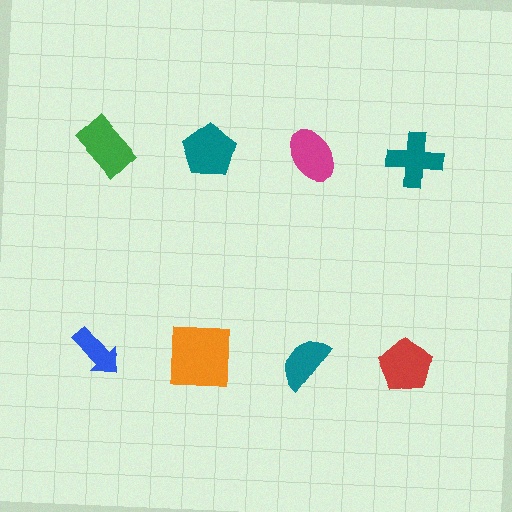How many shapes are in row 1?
4 shapes.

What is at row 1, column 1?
A green rectangle.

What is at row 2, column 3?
A teal semicircle.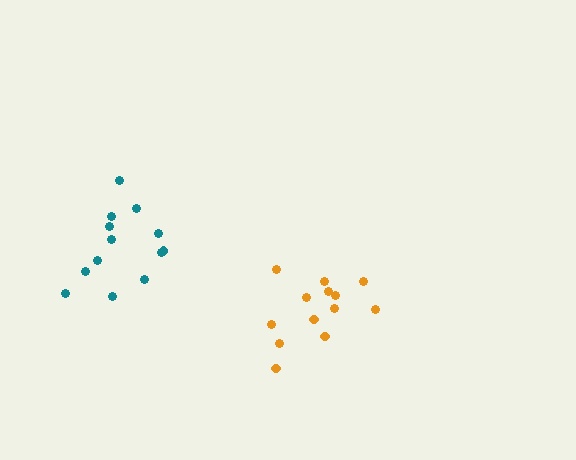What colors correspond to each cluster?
The clusters are colored: orange, teal.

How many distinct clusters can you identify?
There are 2 distinct clusters.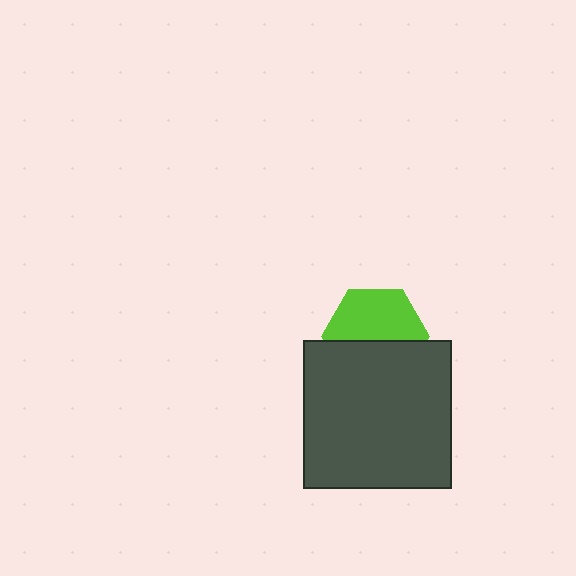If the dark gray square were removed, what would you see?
You would see the complete lime hexagon.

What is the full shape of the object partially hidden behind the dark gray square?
The partially hidden object is a lime hexagon.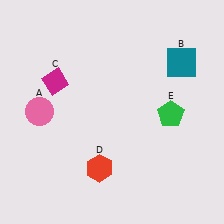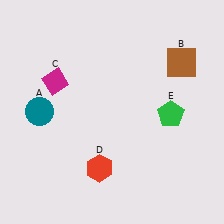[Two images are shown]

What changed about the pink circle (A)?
In Image 1, A is pink. In Image 2, it changed to teal.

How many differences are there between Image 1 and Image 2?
There are 2 differences between the two images.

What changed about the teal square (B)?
In Image 1, B is teal. In Image 2, it changed to brown.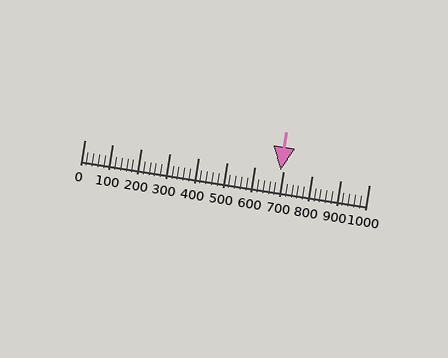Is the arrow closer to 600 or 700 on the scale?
The arrow is closer to 700.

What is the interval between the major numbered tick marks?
The major tick marks are spaced 100 units apart.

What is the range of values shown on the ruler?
The ruler shows values from 0 to 1000.